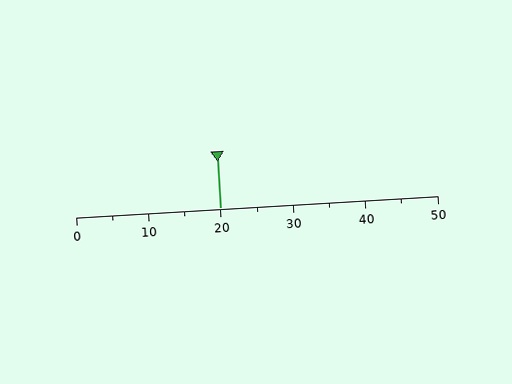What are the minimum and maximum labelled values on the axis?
The axis runs from 0 to 50.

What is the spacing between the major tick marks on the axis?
The major ticks are spaced 10 apart.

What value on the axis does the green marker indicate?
The marker indicates approximately 20.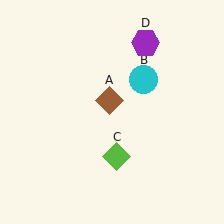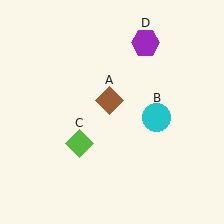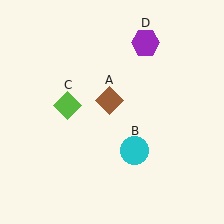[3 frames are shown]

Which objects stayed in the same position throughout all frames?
Brown diamond (object A) and purple hexagon (object D) remained stationary.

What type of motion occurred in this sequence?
The cyan circle (object B), lime diamond (object C) rotated clockwise around the center of the scene.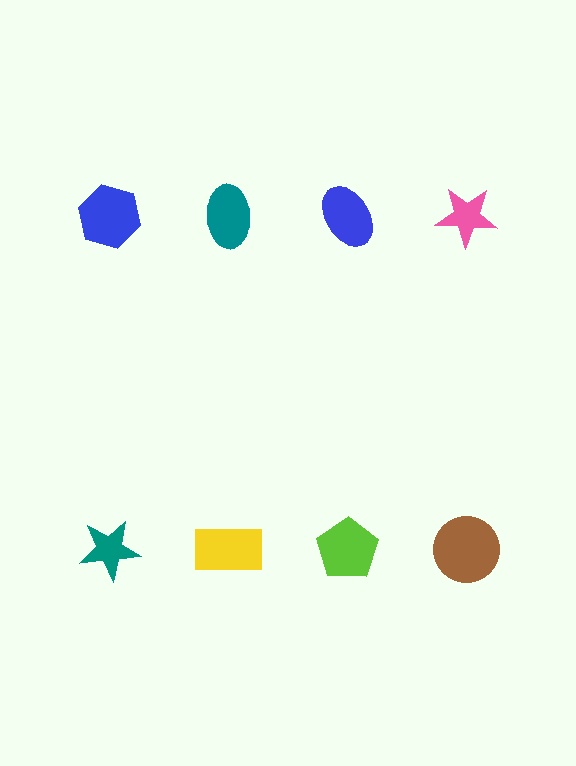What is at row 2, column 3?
A lime pentagon.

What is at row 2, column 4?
A brown circle.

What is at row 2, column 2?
A yellow rectangle.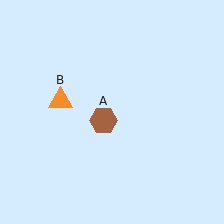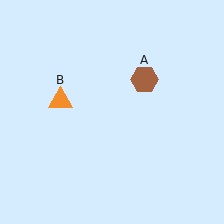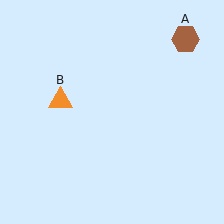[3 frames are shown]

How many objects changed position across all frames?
1 object changed position: brown hexagon (object A).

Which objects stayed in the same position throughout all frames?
Orange triangle (object B) remained stationary.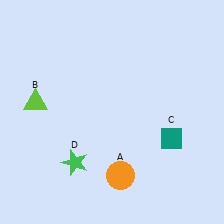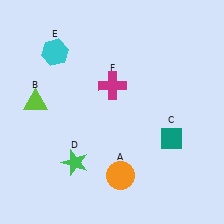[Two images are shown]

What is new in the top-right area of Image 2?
A magenta cross (F) was added in the top-right area of Image 2.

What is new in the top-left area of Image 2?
A cyan hexagon (E) was added in the top-left area of Image 2.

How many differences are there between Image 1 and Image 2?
There are 2 differences between the two images.